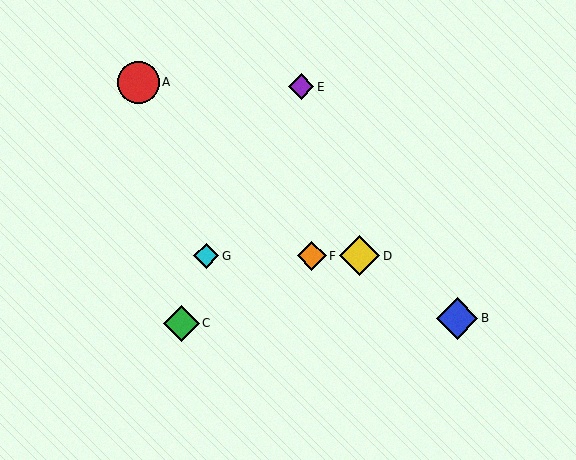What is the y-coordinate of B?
Object B is at y≈318.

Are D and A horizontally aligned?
No, D is at y≈256 and A is at y≈82.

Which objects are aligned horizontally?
Objects D, F, G are aligned horizontally.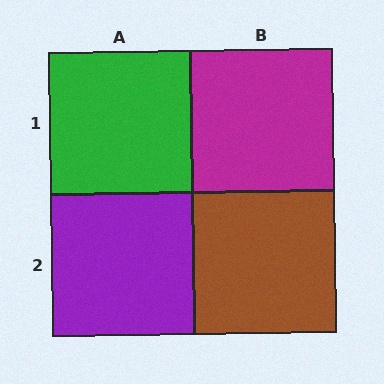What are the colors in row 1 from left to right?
Green, magenta.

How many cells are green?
1 cell is green.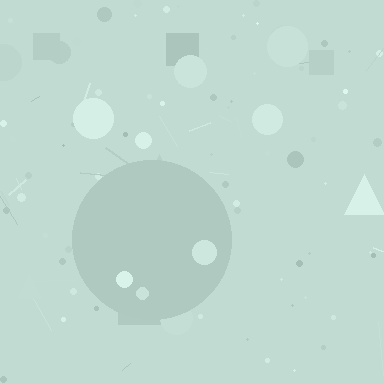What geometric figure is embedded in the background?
A circle is embedded in the background.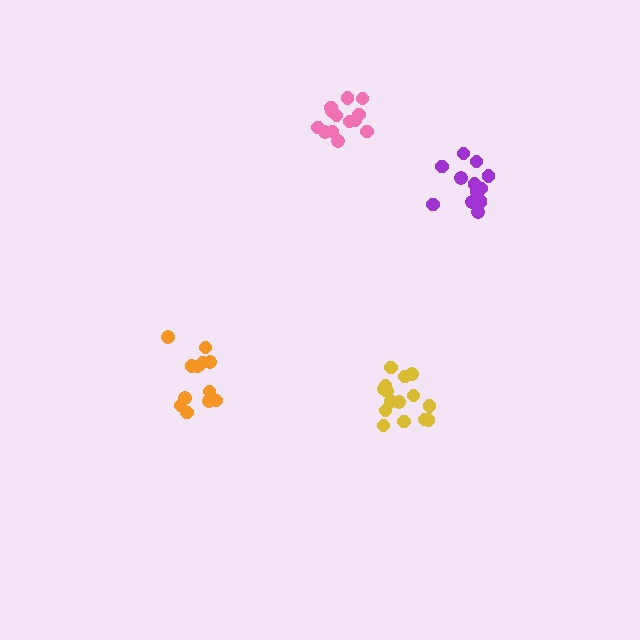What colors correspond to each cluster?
The clusters are colored: orange, yellow, pink, purple.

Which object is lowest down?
The yellow cluster is bottommost.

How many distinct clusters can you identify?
There are 4 distinct clusters.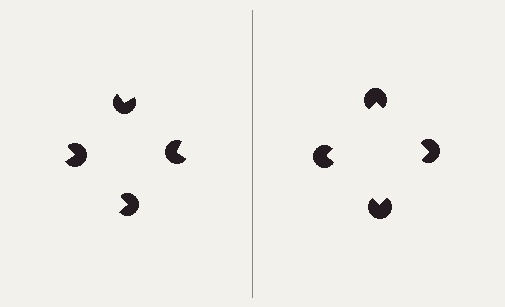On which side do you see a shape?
An illusory square appears on the right side. On the left side the wedge cuts are rotated, so no coherent shape forms.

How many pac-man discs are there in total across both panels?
8 — 4 on each side.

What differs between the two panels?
The pac-man discs are positioned identically on both sides; only the wedge orientations differ. On the right they align to a square; on the left they are misaligned.